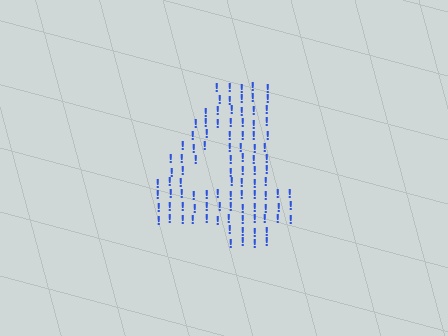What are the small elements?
The small elements are exclamation marks.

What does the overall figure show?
The overall figure shows the digit 4.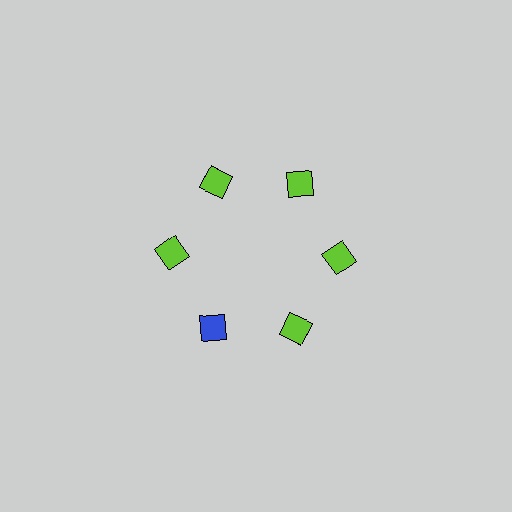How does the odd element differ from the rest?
It has a different color: blue instead of lime.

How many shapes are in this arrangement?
There are 6 shapes arranged in a ring pattern.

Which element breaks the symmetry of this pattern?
The blue diamond at roughly the 7 o'clock position breaks the symmetry. All other shapes are lime diamonds.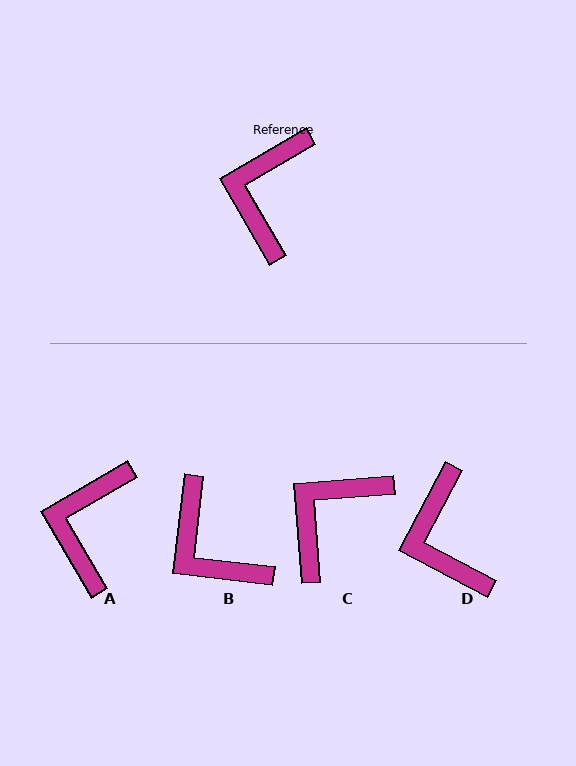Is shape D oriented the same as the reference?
No, it is off by about 32 degrees.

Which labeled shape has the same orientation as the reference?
A.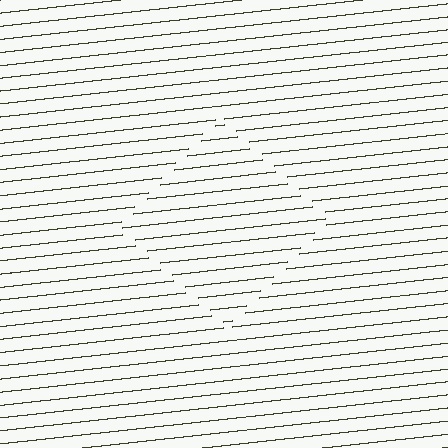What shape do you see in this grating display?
An illusory square. The interior of the shape contains the same grating, shifted by half a period — the contour is defined by the phase discontinuity where line-ends from the inner and outer gratings abut.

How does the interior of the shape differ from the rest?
The interior of the shape contains the same grating, shifted by half a period — the contour is defined by the phase discontinuity where line-ends from the inner and outer gratings abut.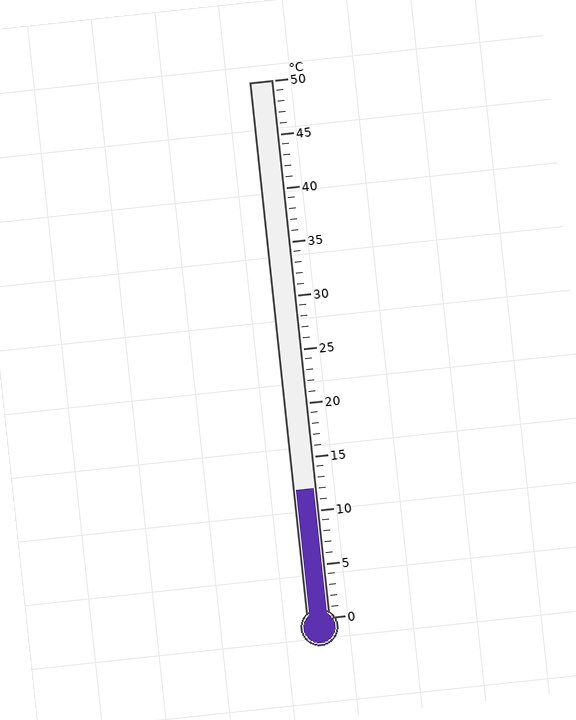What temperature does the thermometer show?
The thermometer shows approximately 12°C.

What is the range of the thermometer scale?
The thermometer scale ranges from 0°C to 50°C.